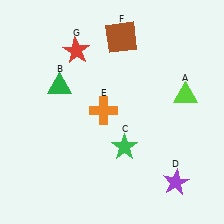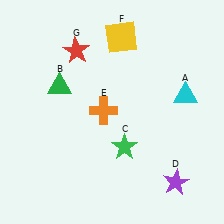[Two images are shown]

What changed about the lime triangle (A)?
In Image 1, A is lime. In Image 2, it changed to cyan.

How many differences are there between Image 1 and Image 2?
There are 2 differences between the two images.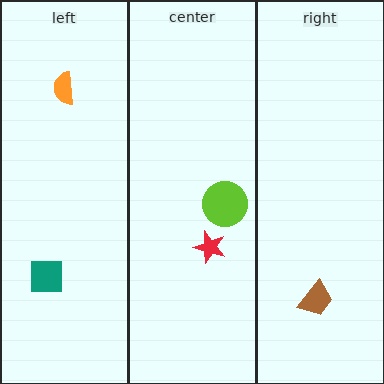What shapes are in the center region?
The lime circle, the red star.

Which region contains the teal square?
The left region.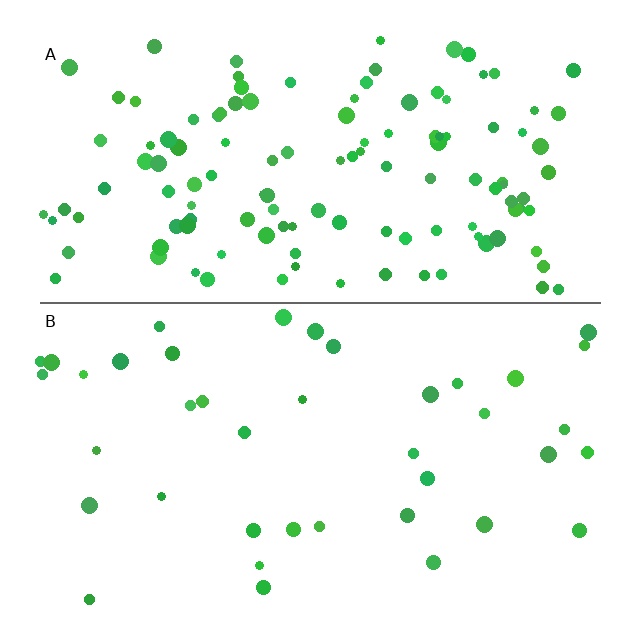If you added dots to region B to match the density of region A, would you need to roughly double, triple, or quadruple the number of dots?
Approximately triple.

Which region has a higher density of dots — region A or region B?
A (the top).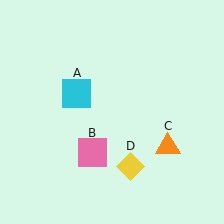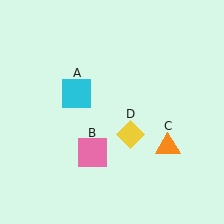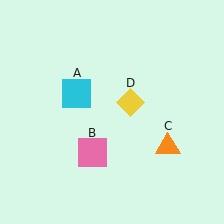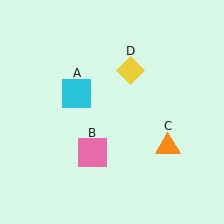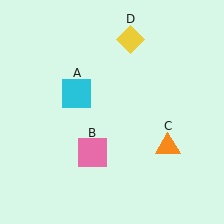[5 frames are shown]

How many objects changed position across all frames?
1 object changed position: yellow diamond (object D).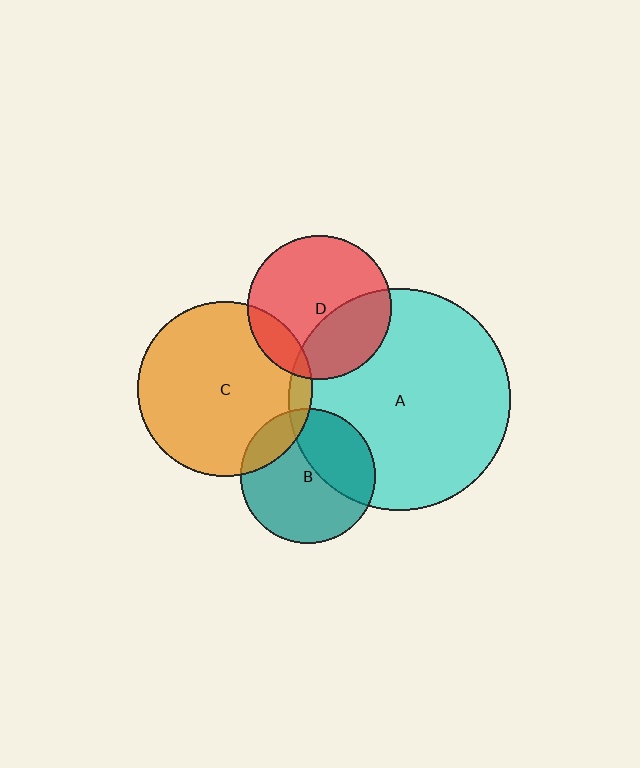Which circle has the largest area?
Circle A (cyan).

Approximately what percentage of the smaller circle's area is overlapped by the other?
Approximately 35%.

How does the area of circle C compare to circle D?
Approximately 1.5 times.